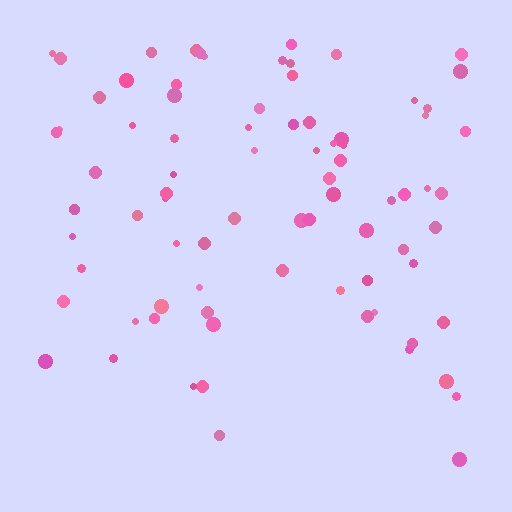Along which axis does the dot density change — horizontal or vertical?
Vertical.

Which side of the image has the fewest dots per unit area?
The bottom.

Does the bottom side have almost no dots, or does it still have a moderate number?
Still a moderate number, just noticeably fewer than the top.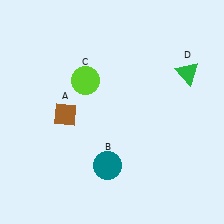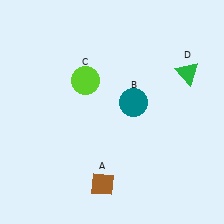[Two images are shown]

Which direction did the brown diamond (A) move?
The brown diamond (A) moved down.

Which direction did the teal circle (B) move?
The teal circle (B) moved up.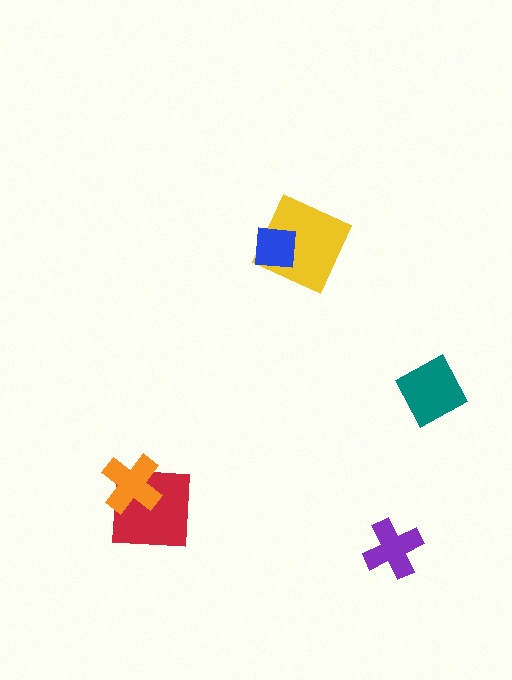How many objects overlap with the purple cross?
0 objects overlap with the purple cross.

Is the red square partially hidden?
Yes, it is partially covered by another shape.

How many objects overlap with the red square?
1 object overlaps with the red square.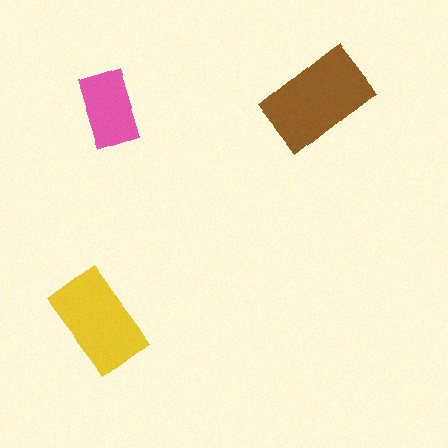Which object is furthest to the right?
The brown rectangle is rightmost.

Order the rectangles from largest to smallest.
the brown one, the yellow one, the pink one.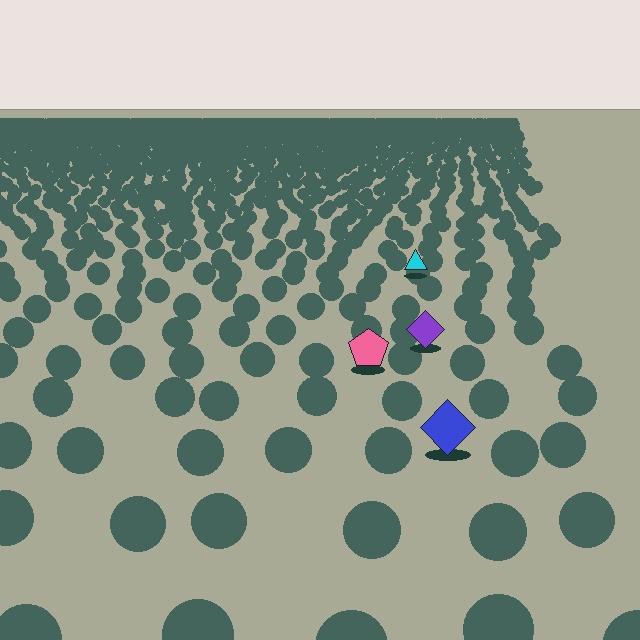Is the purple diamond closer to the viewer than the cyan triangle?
Yes. The purple diamond is closer — you can tell from the texture gradient: the ground texture is coarser near it.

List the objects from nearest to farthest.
From nearest to farthest: the blue diamond, the pink pentagon, the purple diamond, the cyan triangle.